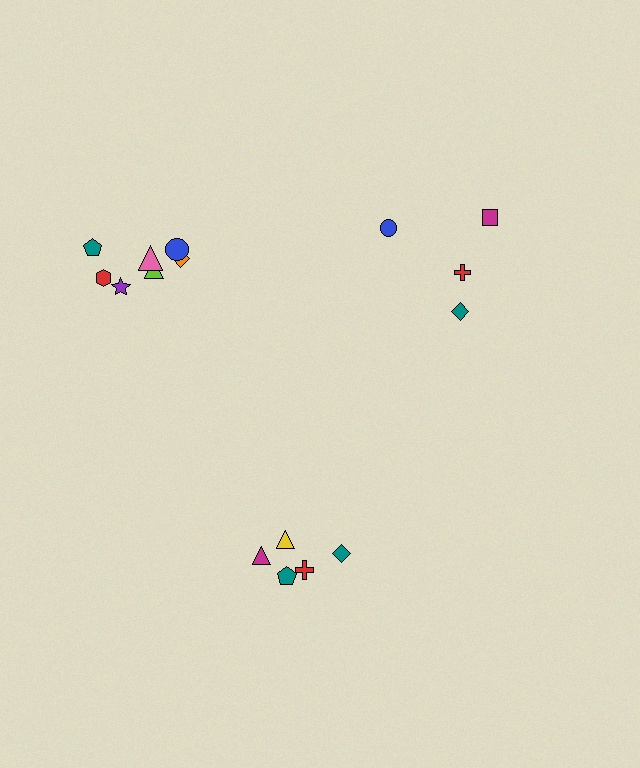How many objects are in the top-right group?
There are 4 objects.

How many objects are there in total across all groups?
There are 16 objects.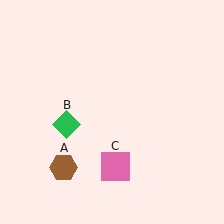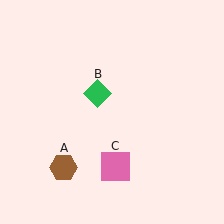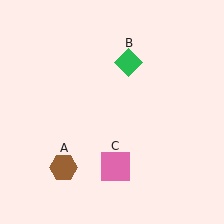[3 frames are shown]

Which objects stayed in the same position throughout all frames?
Brown hexagon (object A) and pink square (object C) remained stationary.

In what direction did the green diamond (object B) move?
The green diamond (object B) moved up and to the right.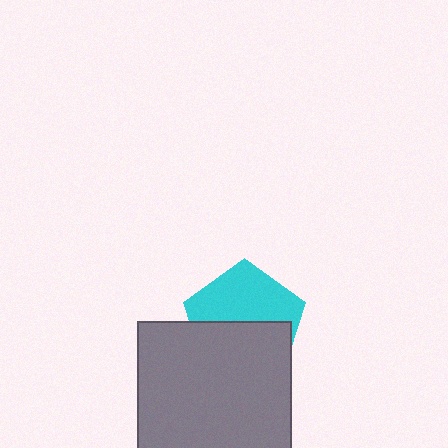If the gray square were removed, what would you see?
You would see the complete cyan pentagon.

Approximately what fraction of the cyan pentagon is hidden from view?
Roughly 49% of the cyan pentagon is hidden behind the gray square.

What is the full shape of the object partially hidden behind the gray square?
The partially hidden object is a cyan pentagon.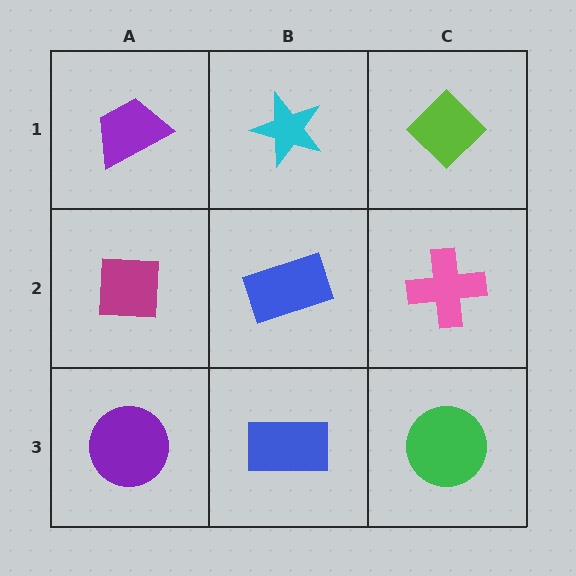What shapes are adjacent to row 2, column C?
A lime diamond (row 1, column C), a green circle (row 3, column C), a blue rectangle (row 2, column B).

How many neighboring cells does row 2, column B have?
4.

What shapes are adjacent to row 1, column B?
A blue rectangle (row 2, column B), a purple trapezoid (row 1, column A), a lime diamond (row 1, column C).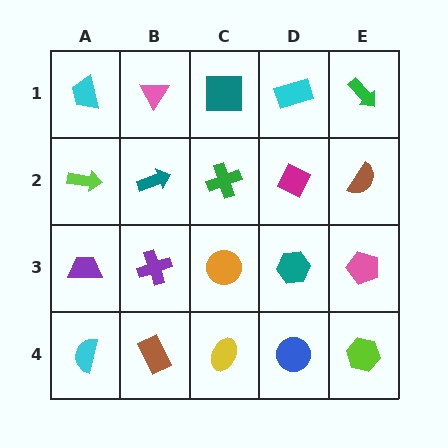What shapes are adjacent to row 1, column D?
A magenta diamond (row 2, column D), a teal square (row 1, column C), a green arrow (row 1, column E).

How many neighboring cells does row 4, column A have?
2.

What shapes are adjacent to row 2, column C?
A teal square (row 1, column C), an orange circle (row 3, column C), a teal arrow (row 2, column B), a magenta diamond (row 2, column D).